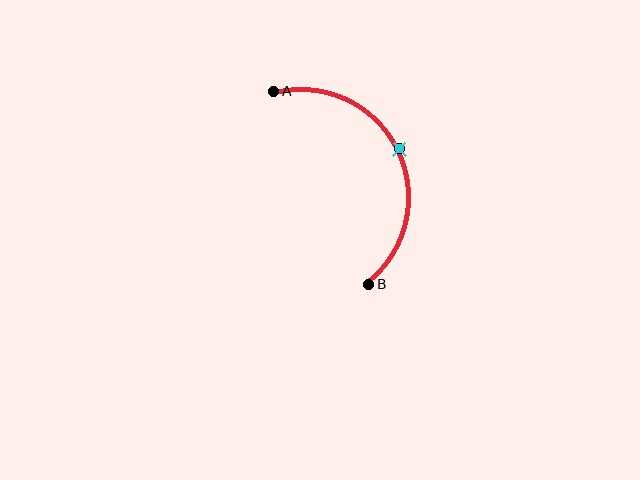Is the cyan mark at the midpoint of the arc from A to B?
Yes. The cyan mark lies on the arc at equal arc-length from both A and B — it is the arc midpoint.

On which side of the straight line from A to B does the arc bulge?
The arc bulges to the right of the straight line connecting A and B.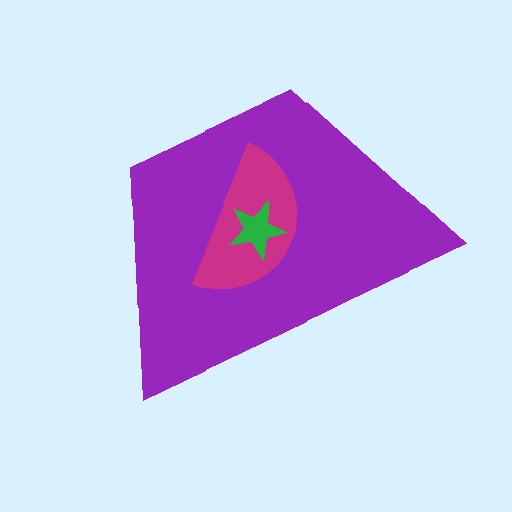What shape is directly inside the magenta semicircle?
The green star.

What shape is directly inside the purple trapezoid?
The magenta semicircle.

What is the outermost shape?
The purple trapezoid.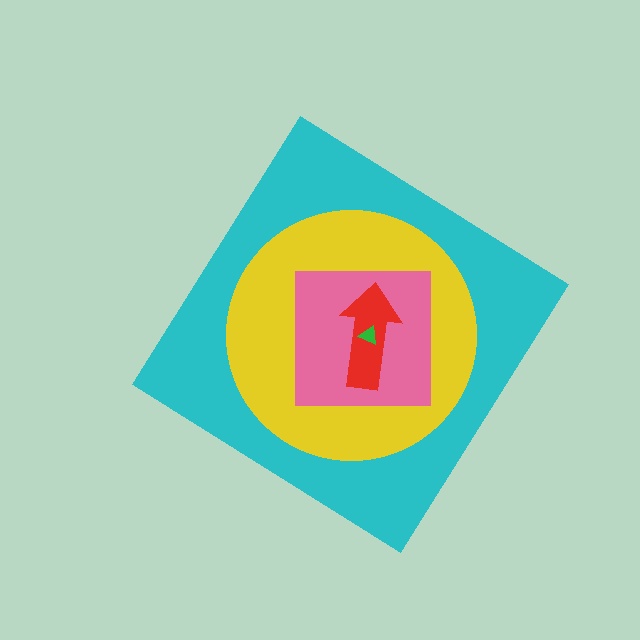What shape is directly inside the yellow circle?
The pink square.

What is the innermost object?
The green triangle.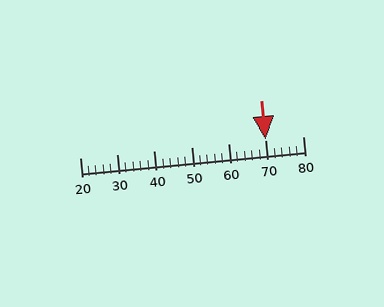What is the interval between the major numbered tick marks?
The major tick marks are spaced 10 units apart.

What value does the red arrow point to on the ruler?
The red arrow points to approximately 70.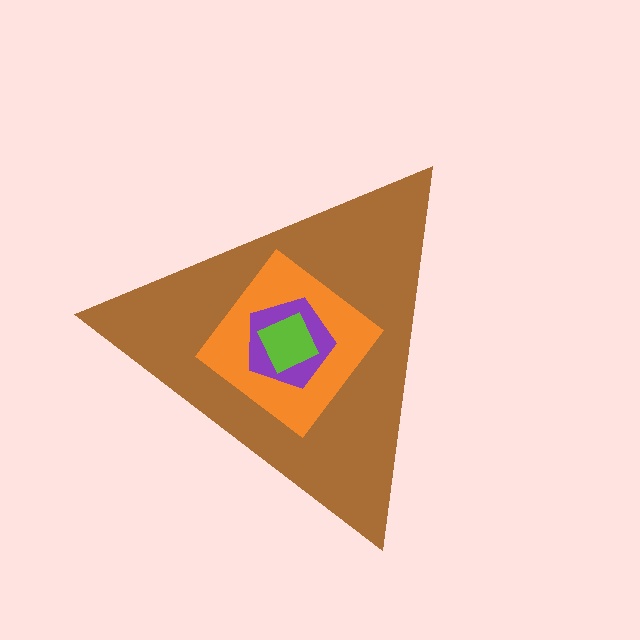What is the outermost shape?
The brown triangle.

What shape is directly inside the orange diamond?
The purple pentagon.